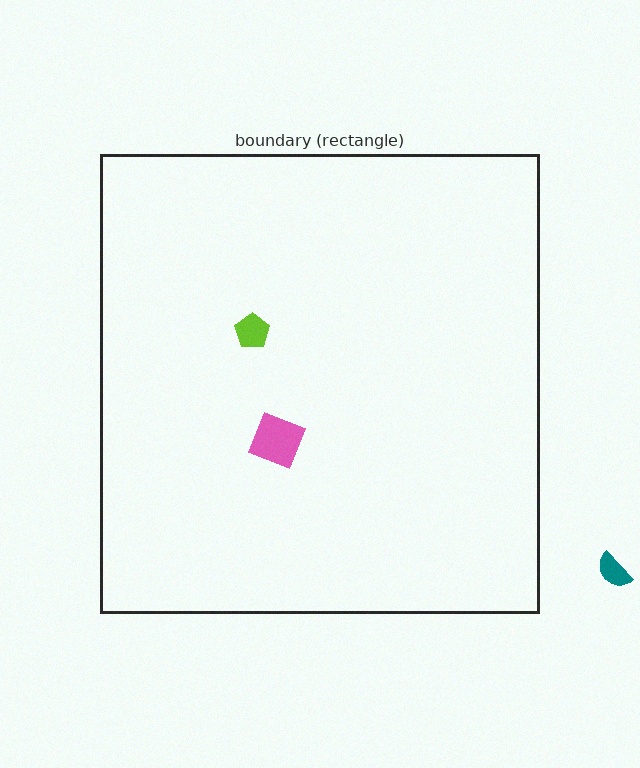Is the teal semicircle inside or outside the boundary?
Outside.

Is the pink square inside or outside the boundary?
Inside.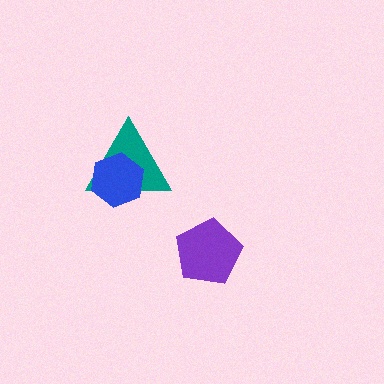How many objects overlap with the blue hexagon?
1 object overlaps with the blue hexagon.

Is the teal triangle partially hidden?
Yes, it is partially covered by another shape.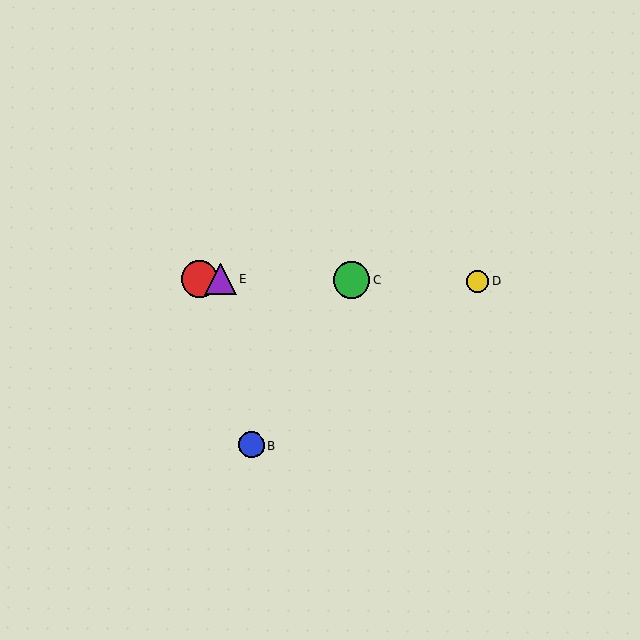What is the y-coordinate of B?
Object B is at y≈445.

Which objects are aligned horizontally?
Objects A, C, D, E are aligned horizontally.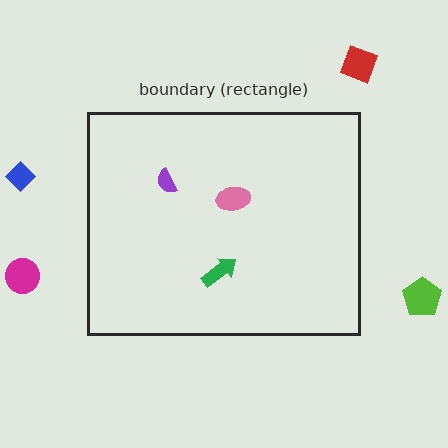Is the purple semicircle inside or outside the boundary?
Inside.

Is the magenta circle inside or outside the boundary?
Outside.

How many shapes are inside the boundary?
3 inside, 4 outside.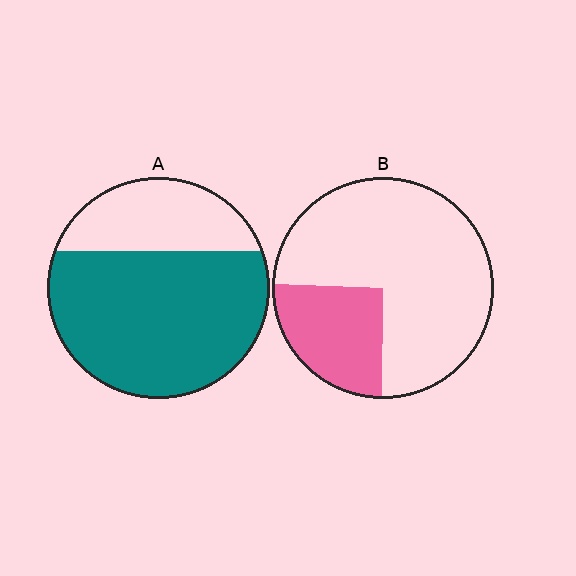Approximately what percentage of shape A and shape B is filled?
A is approximately 70% and B is approximately 25%.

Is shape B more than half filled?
No.